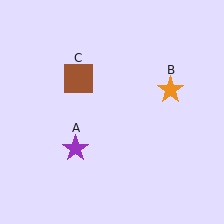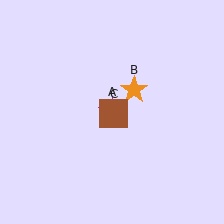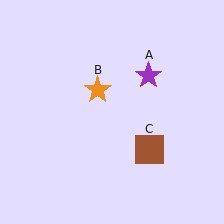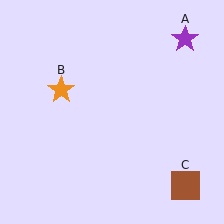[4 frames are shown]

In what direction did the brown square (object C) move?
The brown square (object C) moved down and to the right.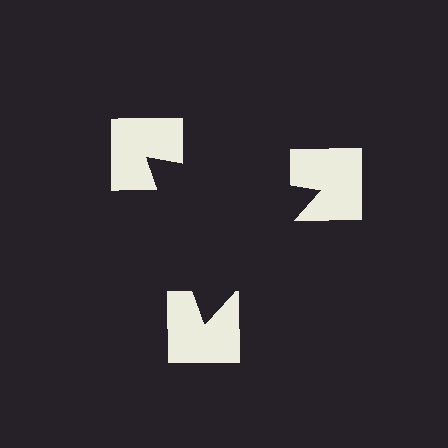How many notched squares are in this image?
There are 3 — one at each vertex of the illusory triangle.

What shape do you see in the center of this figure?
An illusory triangle — its edges are inferred from the aligned wedge cuts in the notched squares, not physically drawn.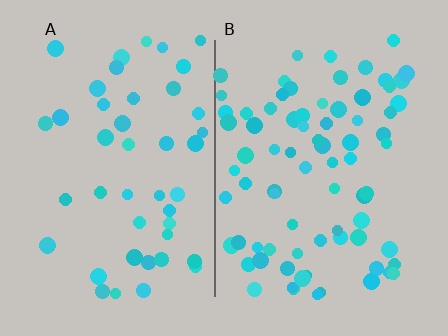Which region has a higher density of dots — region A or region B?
B (the right).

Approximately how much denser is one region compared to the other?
Approximately 1.7× — region B over region A.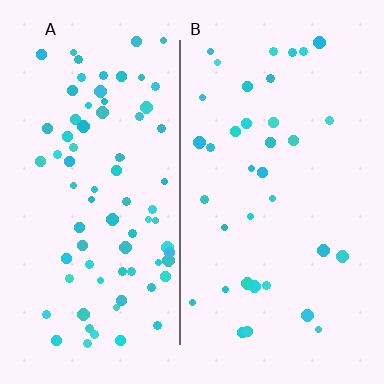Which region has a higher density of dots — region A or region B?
A (the left).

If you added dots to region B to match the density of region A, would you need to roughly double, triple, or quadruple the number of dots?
Approximately double.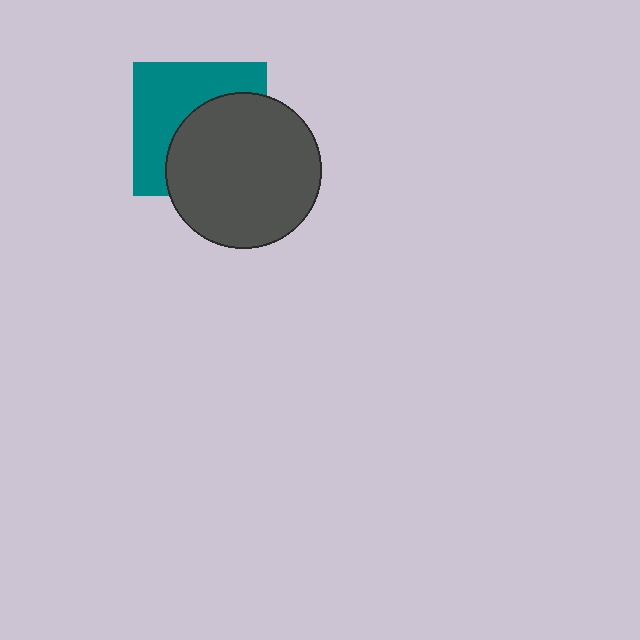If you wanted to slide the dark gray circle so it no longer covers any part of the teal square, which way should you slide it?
Slide it toward the lower-right — that is the most direct way to separate the two shapes.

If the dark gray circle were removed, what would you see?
You would see the complete teal square.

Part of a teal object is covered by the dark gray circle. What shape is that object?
It is a square.